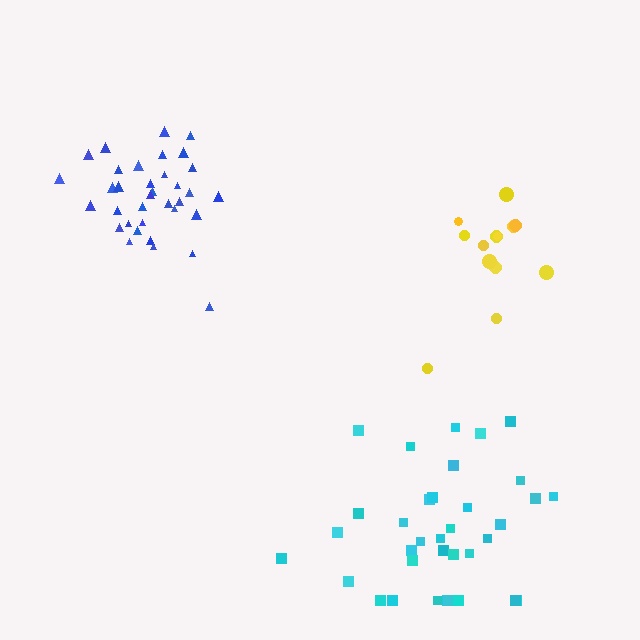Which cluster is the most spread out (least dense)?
Yellow.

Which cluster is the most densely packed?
Blue.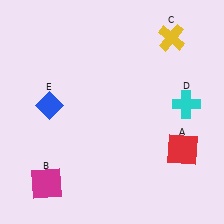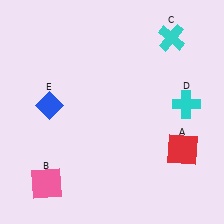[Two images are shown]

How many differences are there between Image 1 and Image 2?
There are 2 differences between the two images.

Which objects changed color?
B changed from magenta to pink. C changed from yellow to cyan.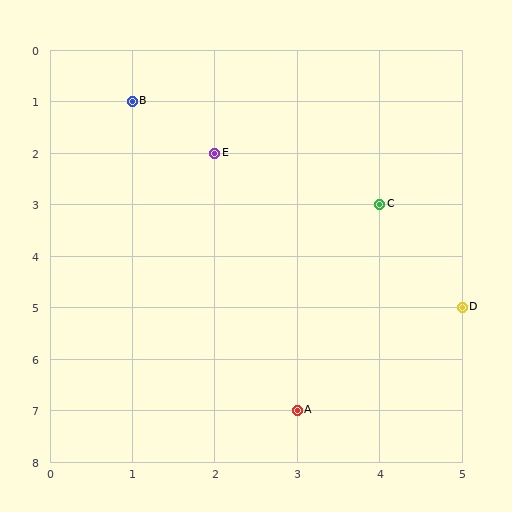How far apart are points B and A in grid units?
Points B and A are 2 columns and 6 rows apart (about 6.3 grid units diagonally).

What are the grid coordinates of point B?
Point B is at grid coordinates (1, 1).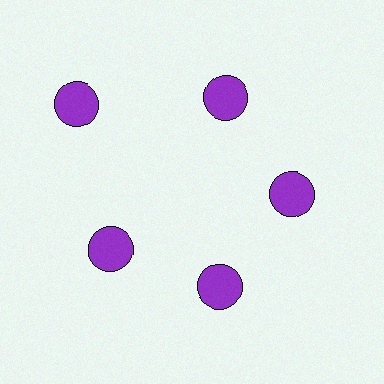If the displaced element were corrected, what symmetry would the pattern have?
It would have 5-fold rotational symmetry — the pattern would map onto itself every 72 degrees.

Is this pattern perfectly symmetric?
No. The 5 purple circles are arranged in a ring, but one element near the 10 o'clock position is pushed outward from the center, breaking the 5-fold rotational symmetry.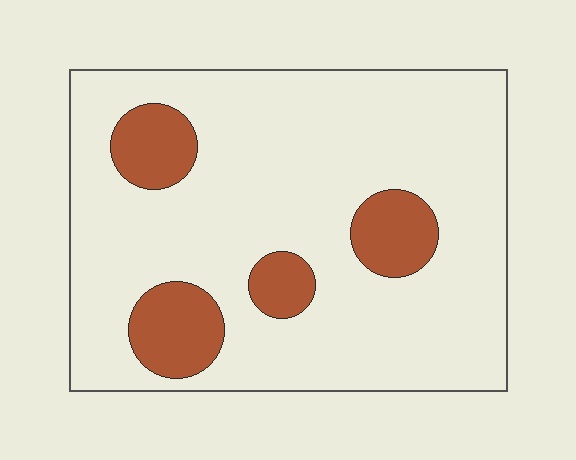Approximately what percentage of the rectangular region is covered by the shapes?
Approximately 15%.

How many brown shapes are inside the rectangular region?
4.